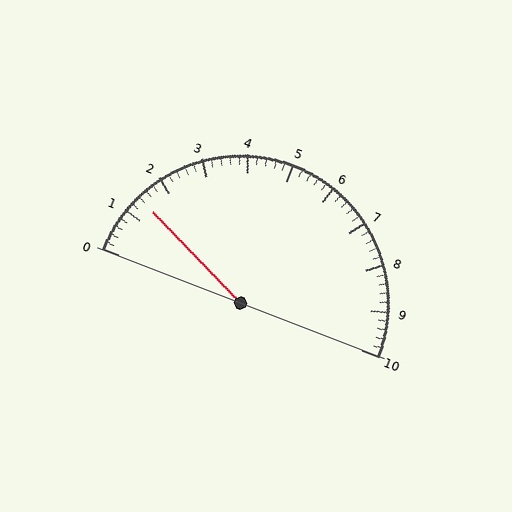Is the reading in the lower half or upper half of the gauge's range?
The reading is in the lower half of the range (0 to 10).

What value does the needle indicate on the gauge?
The needle indicates approximately 1.4.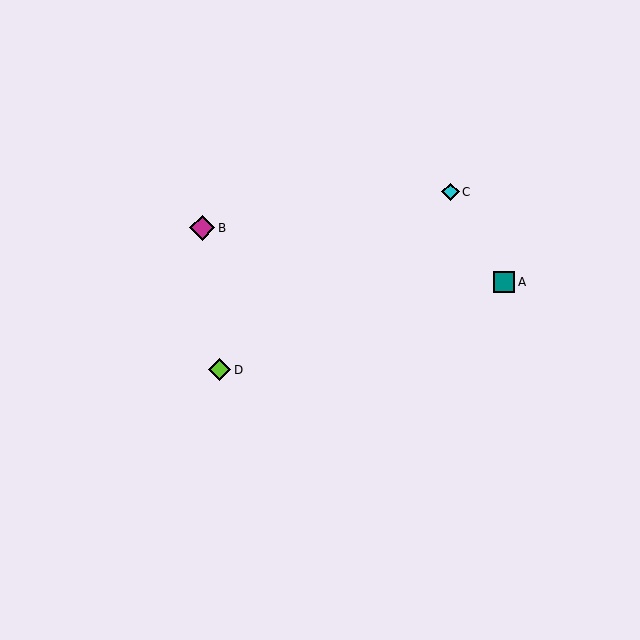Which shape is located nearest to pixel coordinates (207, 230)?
The magenta diamond (labeled B) at (202, 228) is nearest to that location.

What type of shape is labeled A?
Shape A is a teal square.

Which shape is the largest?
The magenta diamond (labeled B) is the largest.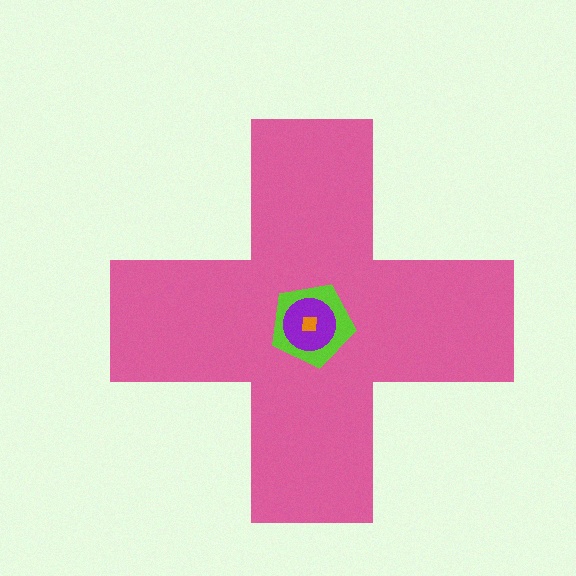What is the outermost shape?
The pink cross.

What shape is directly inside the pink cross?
The lime pentagon.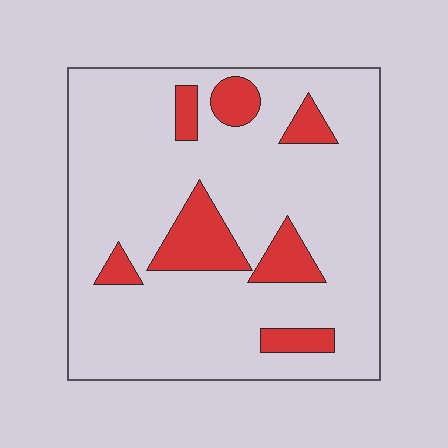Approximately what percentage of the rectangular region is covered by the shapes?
Approximately 15%.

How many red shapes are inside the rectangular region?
7.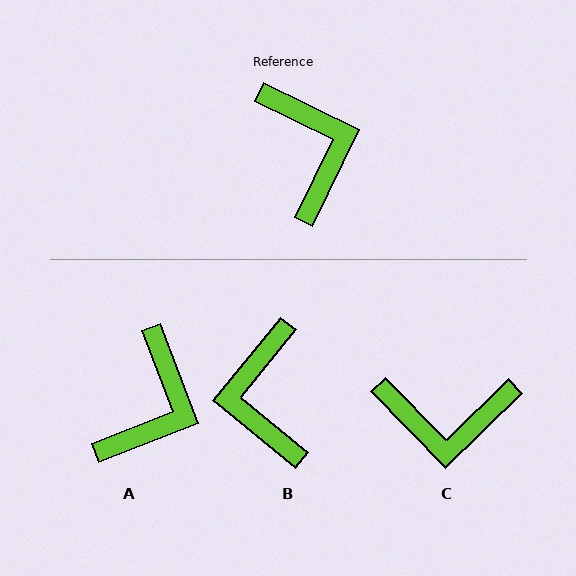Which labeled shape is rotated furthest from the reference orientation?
B, about 167 degrees away.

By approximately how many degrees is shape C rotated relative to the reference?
Approximately 110 degrees clockwise.